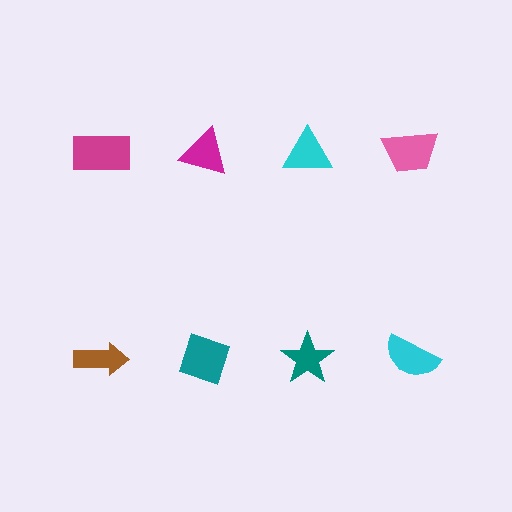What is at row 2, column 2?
A teal diamond.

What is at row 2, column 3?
A teal star.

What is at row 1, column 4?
A pink trapezoid.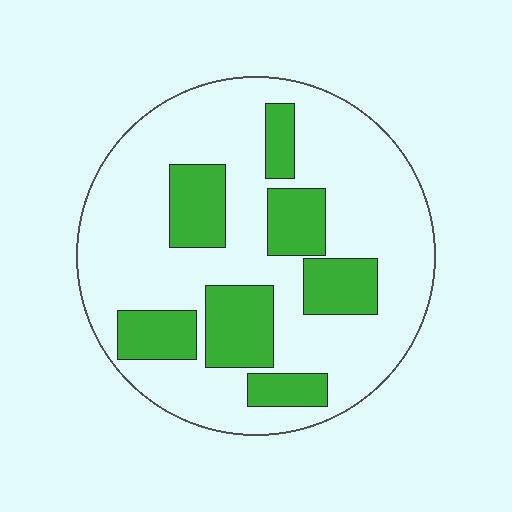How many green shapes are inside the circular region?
7.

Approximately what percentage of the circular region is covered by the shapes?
Approximately 25%.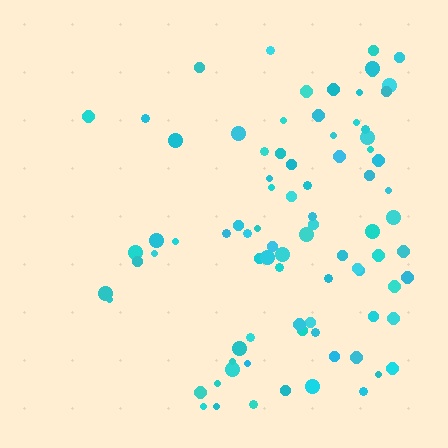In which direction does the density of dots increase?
From left to right, with the right side densest.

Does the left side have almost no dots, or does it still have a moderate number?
Still a moderate number, just noticeably fewer than the right.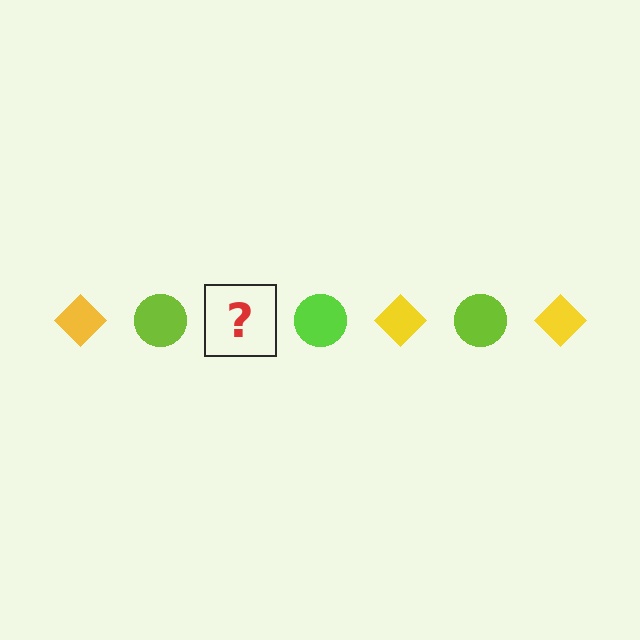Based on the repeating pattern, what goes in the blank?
The blank should be a yellow diamond.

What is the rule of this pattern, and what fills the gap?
The rule is that the pattern alternates between yellow diamond and lime circle. The gap should be filled with a yellow diamond.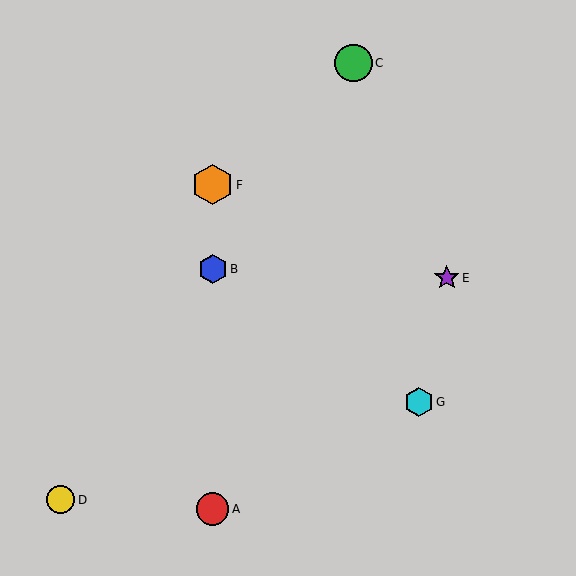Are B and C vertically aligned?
No, B is at x≈213 and C is at x≈353.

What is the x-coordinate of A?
Object A is at x≈213.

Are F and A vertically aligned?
Yes, both are at x≈213.